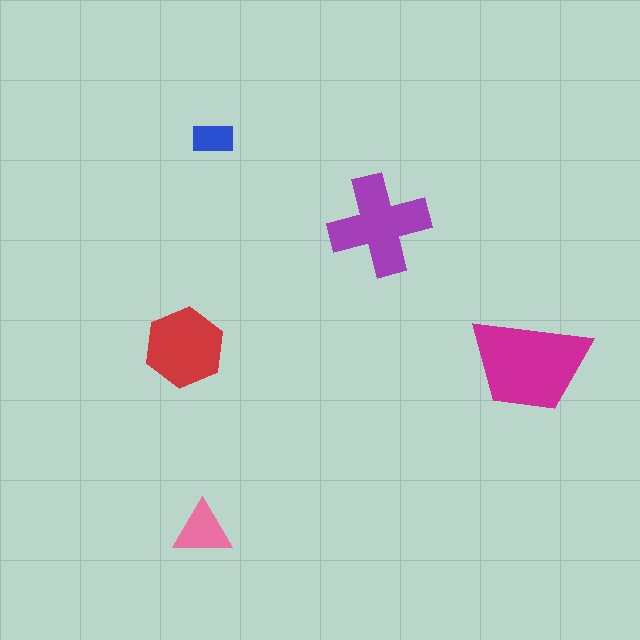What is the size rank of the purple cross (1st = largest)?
2nd.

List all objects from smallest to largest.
The blue rectangle, the pink triangle, the red hexagon, the purple cross, the magenta trapezoid.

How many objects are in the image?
There are 5 objects in the image.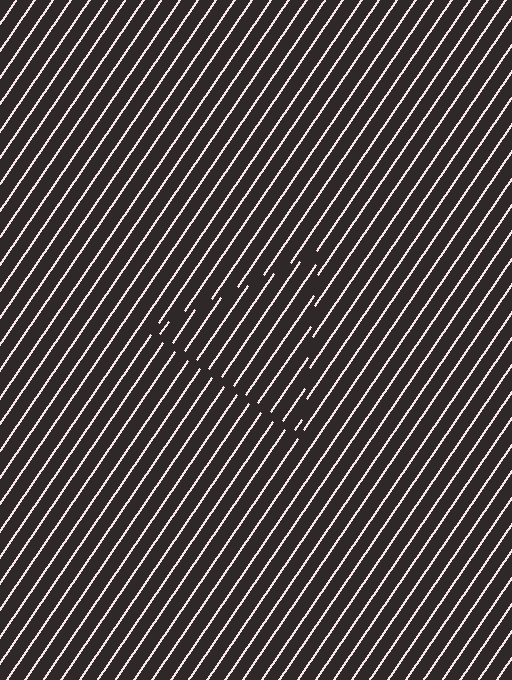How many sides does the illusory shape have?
3 sides — the line-ends trace a triangle.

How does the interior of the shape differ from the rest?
The interior of the shape contains the same grating, shifted by half a period — the contour is defined by the phase discontinuity where line-ends from the inner and outer gratings abut.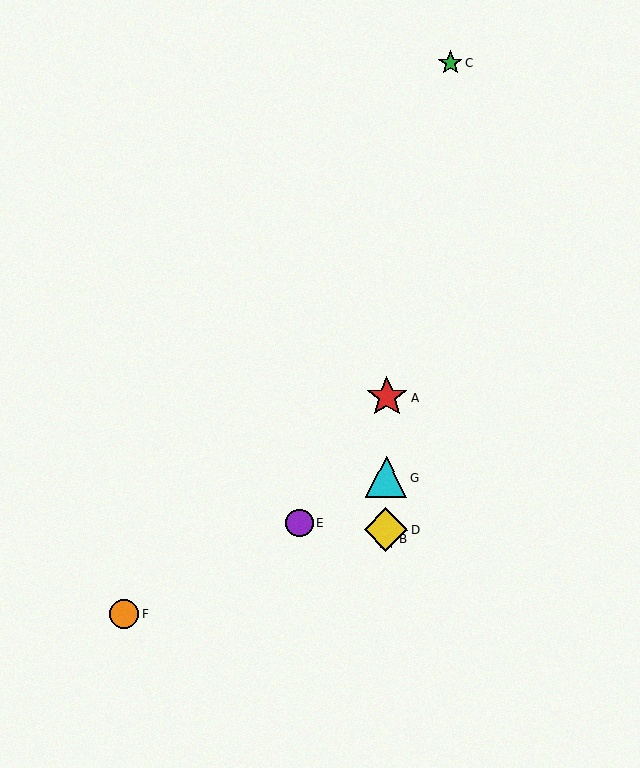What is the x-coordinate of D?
Object D is at x≈386.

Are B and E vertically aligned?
No, B is at x≈386 and E is at x≈300.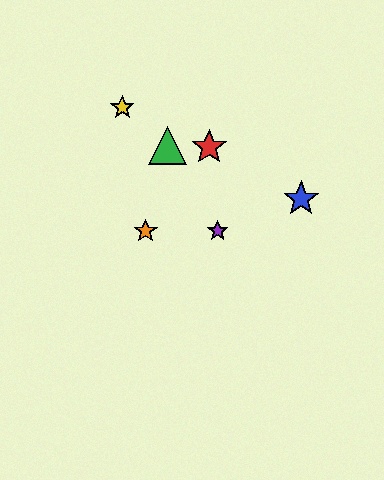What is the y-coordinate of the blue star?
The blue star is at y≈199.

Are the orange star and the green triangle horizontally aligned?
No, the orange star is at y≈231 and the green triangle is at y≈145.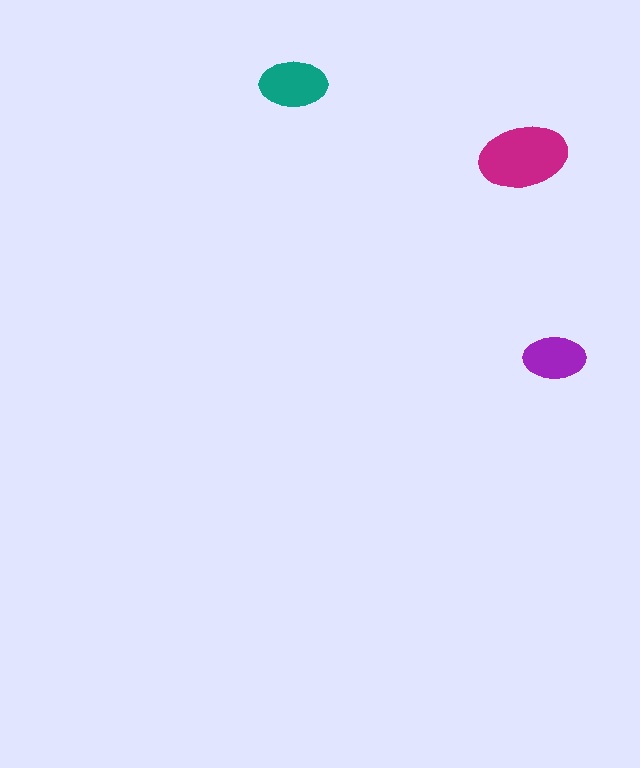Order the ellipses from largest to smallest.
the magenta one, the teal one, the purple one.